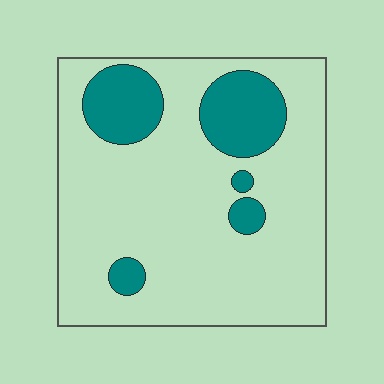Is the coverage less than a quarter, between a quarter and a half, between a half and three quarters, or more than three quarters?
Less than a quarter.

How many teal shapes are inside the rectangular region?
5.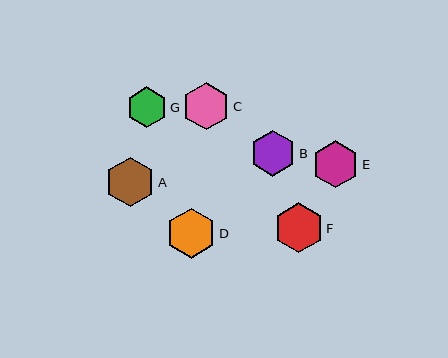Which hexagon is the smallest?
Hexagon G is the smallest with a size of approximately 41 pixels.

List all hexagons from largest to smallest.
From largest to smallest: D, F, A, C, E, B, G.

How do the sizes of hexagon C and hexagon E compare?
Hexagon C and hexagon E are approximately the same size.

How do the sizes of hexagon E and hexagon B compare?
Hexagon E and hexagon B are approximately the same size.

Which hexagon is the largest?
Hexagon D is the largest with a size of approximately 50 pixels.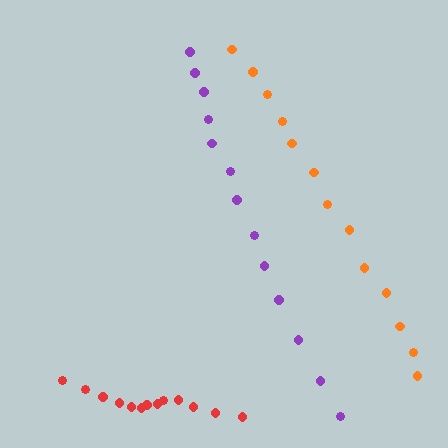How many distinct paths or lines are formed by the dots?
There are 3 distinct paths.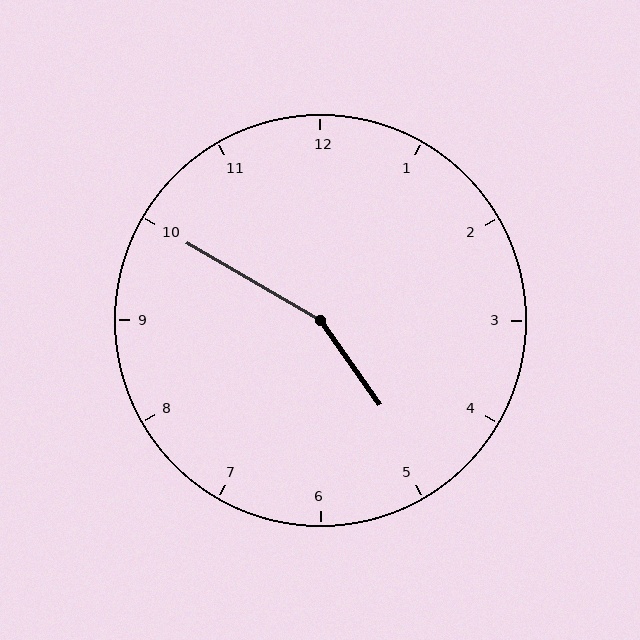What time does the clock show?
4:50.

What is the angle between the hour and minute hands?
Approximately 155 degrees.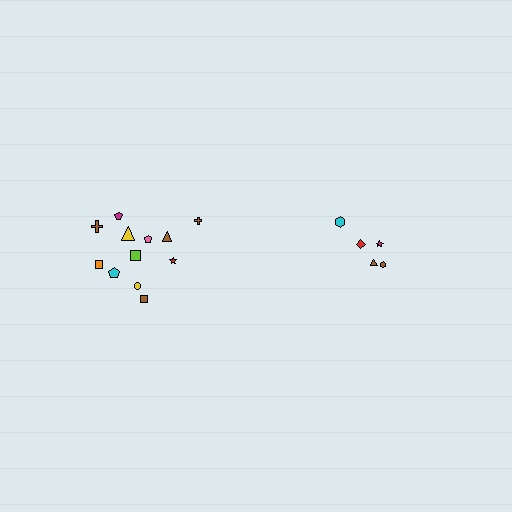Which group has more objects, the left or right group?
The left group.